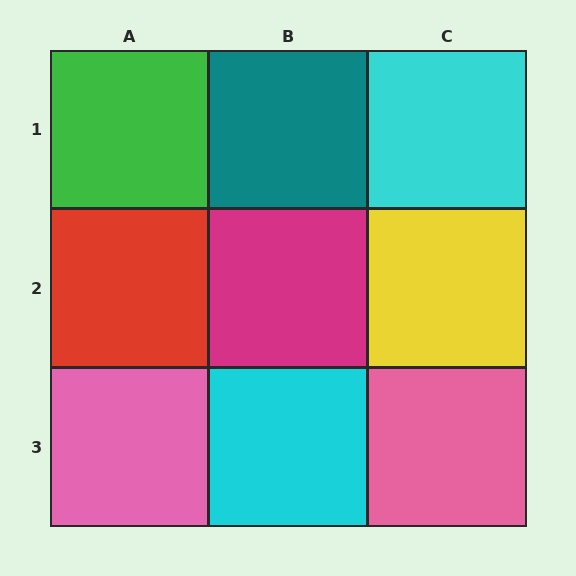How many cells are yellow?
1 cell is yellow.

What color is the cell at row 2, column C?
Yellow.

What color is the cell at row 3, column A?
Pink.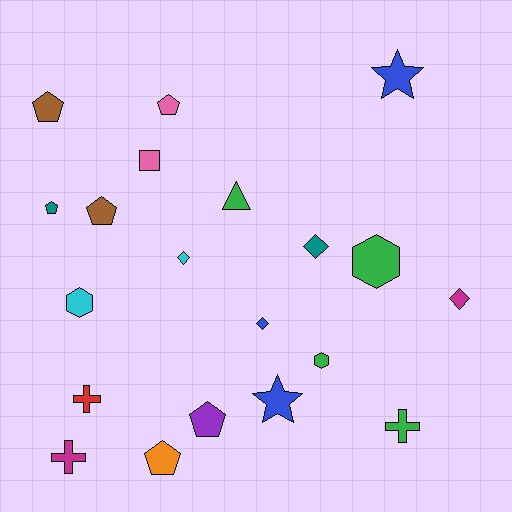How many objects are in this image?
There are 20 objects.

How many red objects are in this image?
There is 1 red object.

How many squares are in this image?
There is 1 square.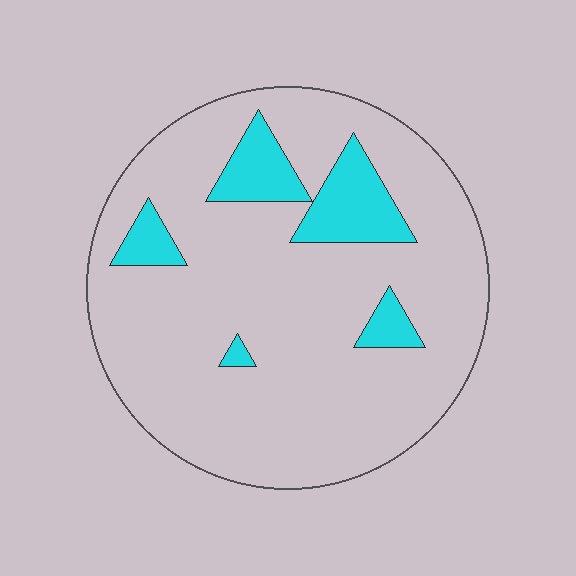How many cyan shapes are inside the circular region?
5.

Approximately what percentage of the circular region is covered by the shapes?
Approximately 15%.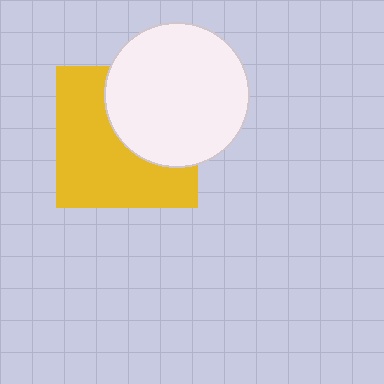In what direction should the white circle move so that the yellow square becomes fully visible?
The white circle should move toward the upper-right. That is the shortest direction to clear the overlap and leave the yellow square fully visible.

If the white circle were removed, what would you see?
You would see the complete yellow square.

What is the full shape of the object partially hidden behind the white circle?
The partially hidden object is a yellow square.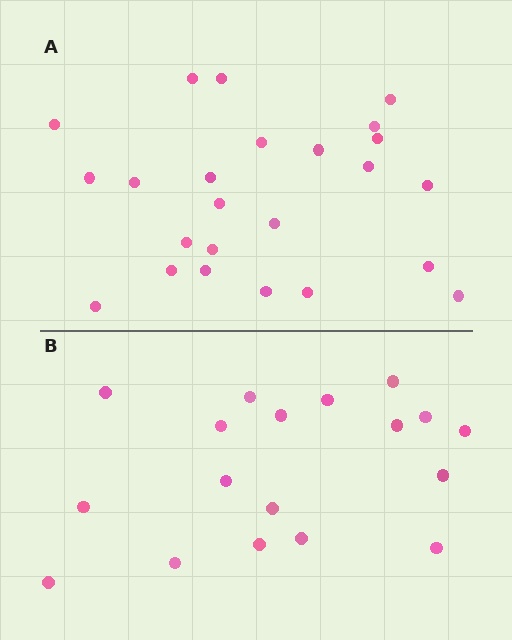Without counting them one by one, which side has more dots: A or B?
Region A (the top region) has more dots.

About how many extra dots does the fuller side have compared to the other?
Region A has about 6 more dots than region B.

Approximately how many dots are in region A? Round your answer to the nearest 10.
About 20 dots. (The exact count is 24, which rounds to 20.)